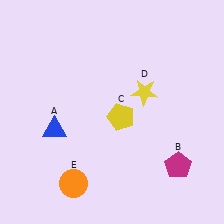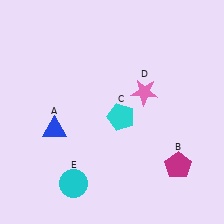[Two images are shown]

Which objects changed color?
C changed from yellow to cyan. D changed from yellow to pink. E changed from orange to cyan.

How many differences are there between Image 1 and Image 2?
There are 3 differences between the two images.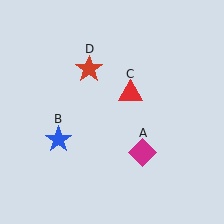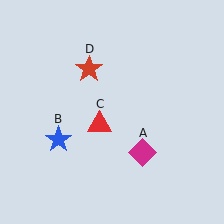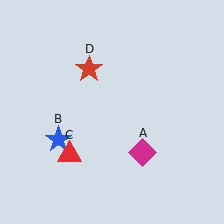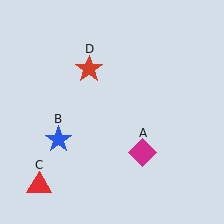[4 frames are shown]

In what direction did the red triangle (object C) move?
The red triangle (object C) moved down and to the left.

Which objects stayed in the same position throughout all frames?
Magenta diamond (object A) and blue star (object B) and red star (object D) remained stationary.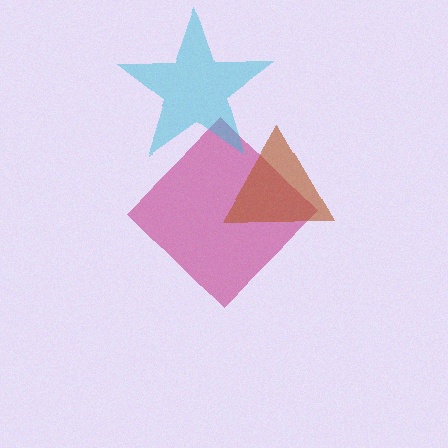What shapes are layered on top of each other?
The layered shapes are: a magenta diamond, a cyan star, a brown triangle.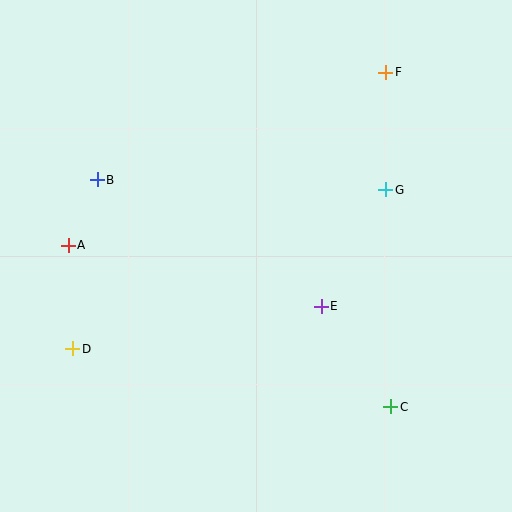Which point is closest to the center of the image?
Point E at (321, 306) is closest to the center.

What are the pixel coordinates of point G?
Point G is at (386, 190).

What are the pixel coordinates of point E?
Point E is at (321, 306).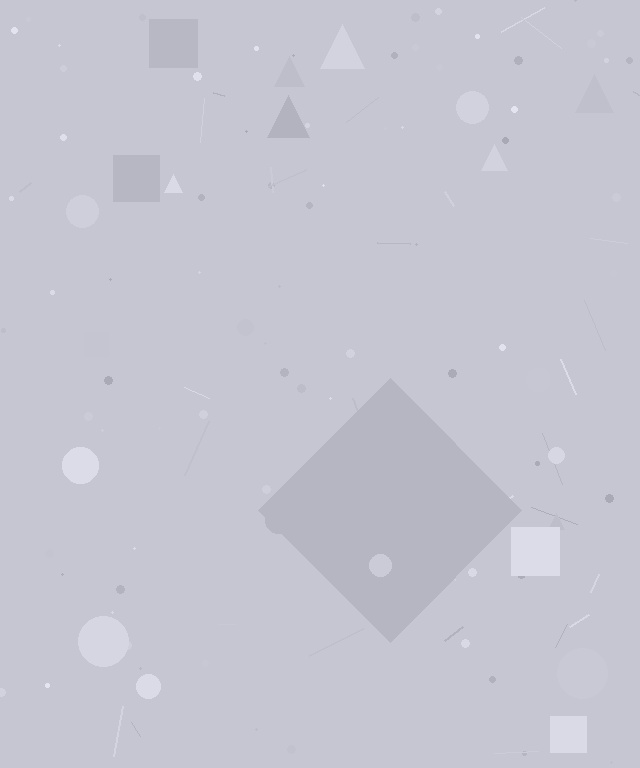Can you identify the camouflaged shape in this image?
The camouflaged shape is a diamond.